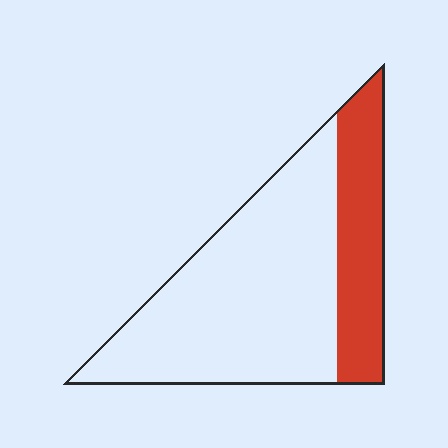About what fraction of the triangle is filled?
About one quarter (1/4).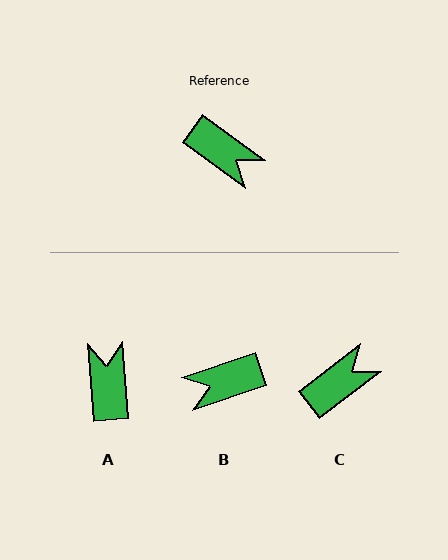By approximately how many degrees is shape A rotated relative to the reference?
Approximately 130 degrees counter-clockwise.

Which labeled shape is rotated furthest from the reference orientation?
A, about 130 degrees away.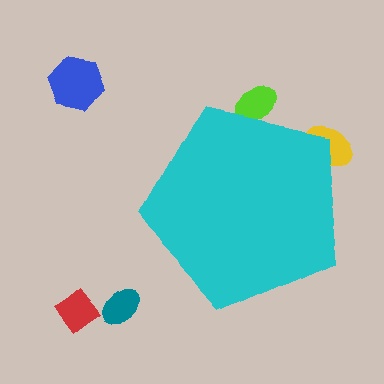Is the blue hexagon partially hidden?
No, the blue hexagon is fully visible.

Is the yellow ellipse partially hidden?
Yes, the yellow ellipse is partially hidden behind the cyan pentagon.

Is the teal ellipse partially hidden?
No, the teal ellipse is fully visible.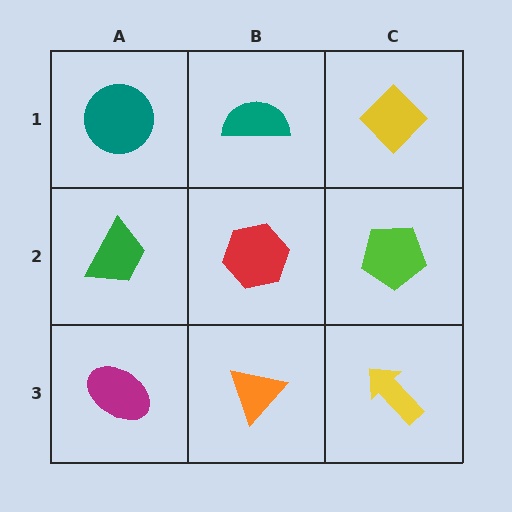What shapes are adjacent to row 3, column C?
A lime pentagon (row 2, column C), an orange triangle (row 3, column B).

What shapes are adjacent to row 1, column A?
A green trapezoid (row 2, column A), a teal semicircle (row 1, column B).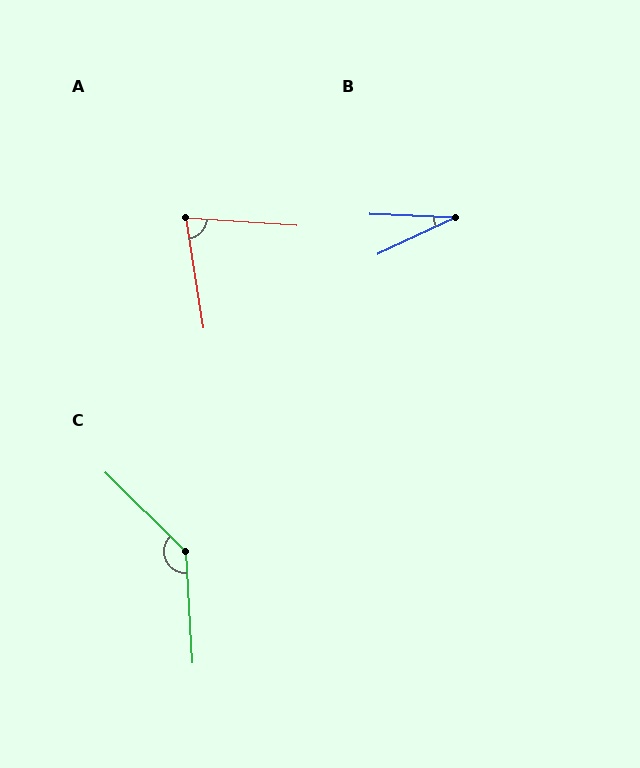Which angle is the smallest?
B, at approximately 28 degrees.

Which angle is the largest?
C, at approximately 138 degrees.